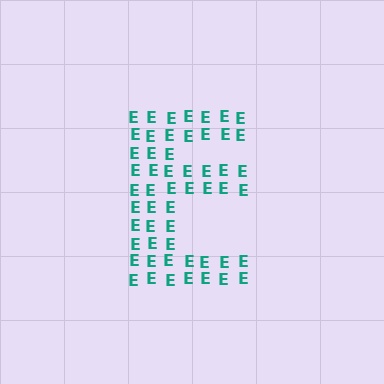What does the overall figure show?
The overall figure shows the letter E.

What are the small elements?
The small elements are letter E's.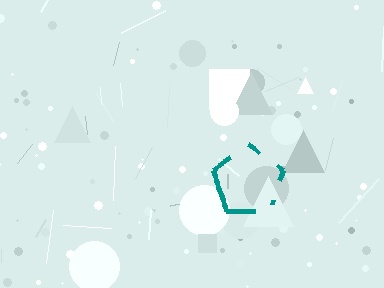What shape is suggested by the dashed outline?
The dashed outline suggests a pentagon.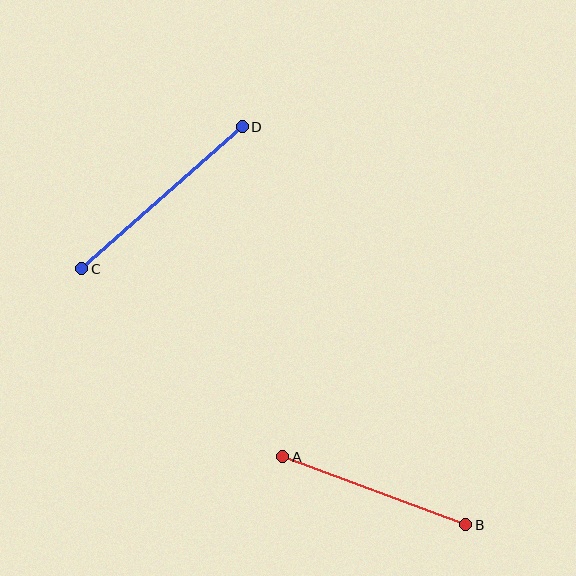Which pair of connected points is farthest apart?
Points C and D are farthest apart.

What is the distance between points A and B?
The distance is approximately 195 pixels.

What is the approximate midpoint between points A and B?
The midpoint is at approximately (374, 491) pixels.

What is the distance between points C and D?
The distance is approximately 214 pixels.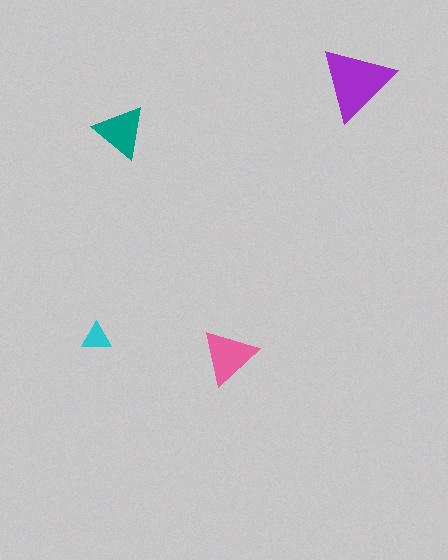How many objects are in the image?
There are 4 objects in the image.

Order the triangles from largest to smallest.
the purple one, the pink one, the teal one, the cyan one.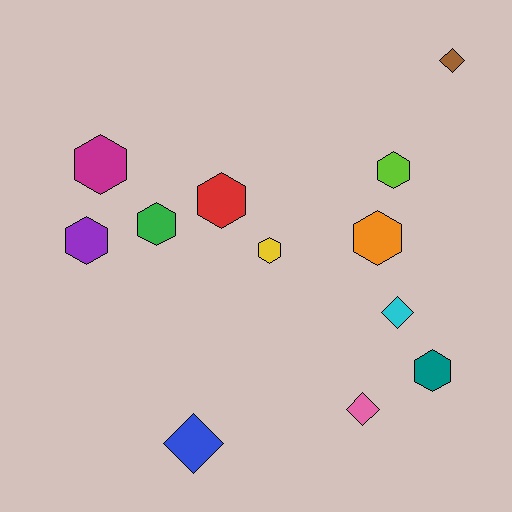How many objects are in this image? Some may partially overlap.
There are 12 objects.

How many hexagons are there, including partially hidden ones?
There are 8 hexagons.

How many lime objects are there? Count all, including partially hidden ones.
There is 1 lime object.